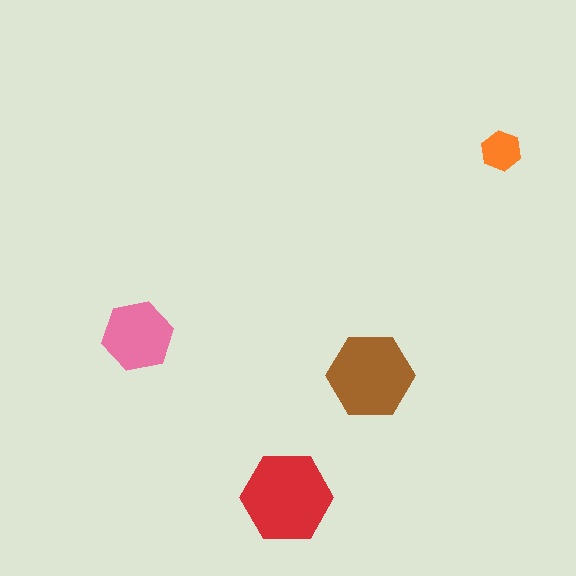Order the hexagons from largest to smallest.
the red one, the brown one, the pink one, the orange one.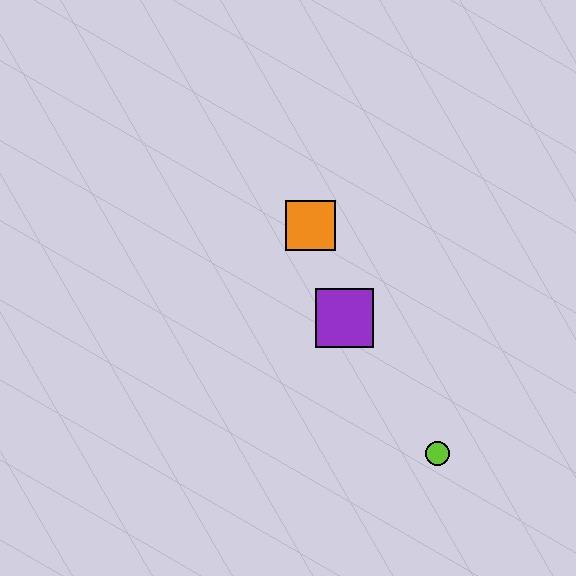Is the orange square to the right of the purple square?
No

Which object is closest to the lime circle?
The purple square is closest to the lime circle.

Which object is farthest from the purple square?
The lime circle is farthest from the purple square.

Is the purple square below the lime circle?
No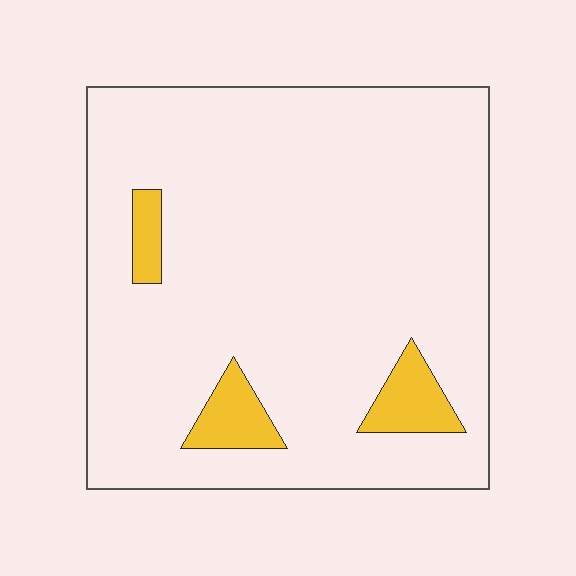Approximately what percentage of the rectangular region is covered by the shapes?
Approximately 10%.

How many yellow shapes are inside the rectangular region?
3.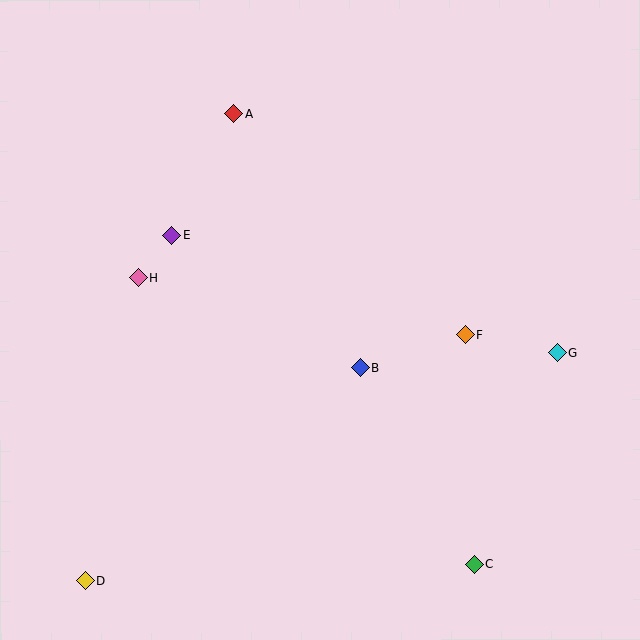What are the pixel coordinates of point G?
Point G is at (557, 353).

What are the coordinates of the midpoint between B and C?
The midpoint between B and C is at (417, 466).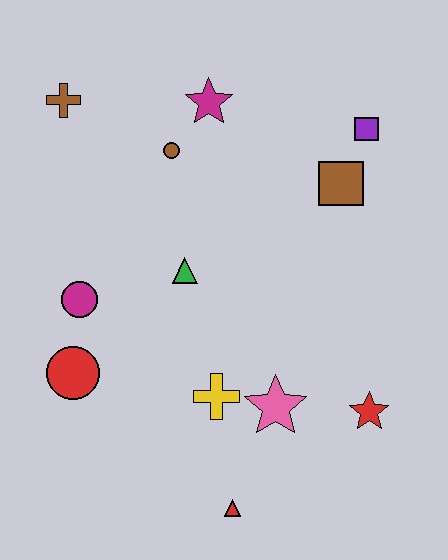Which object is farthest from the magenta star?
The red triangle is farthest from the magenta star.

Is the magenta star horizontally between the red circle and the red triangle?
Yes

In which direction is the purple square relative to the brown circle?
The purple square is to the right of the brown circle.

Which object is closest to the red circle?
The magenta circle is closest to the red circle.